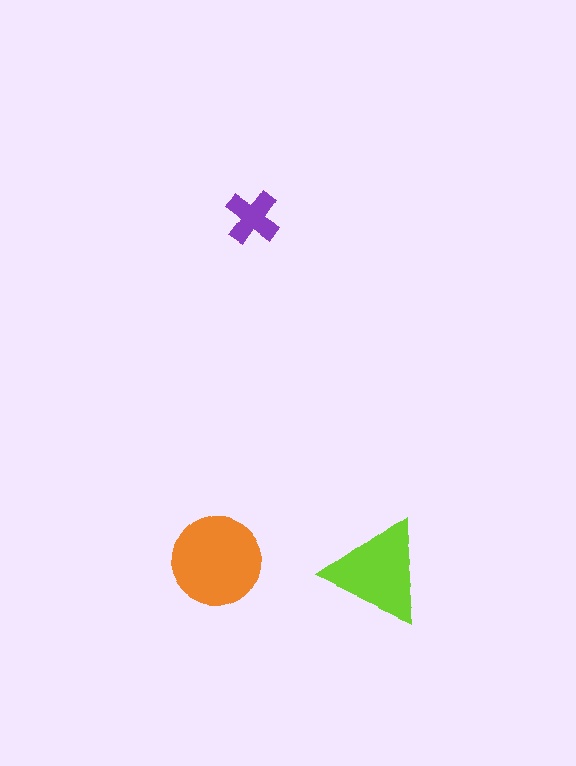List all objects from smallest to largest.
The purple cross, the lime triangle, the orange circle.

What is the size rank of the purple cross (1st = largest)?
3rd.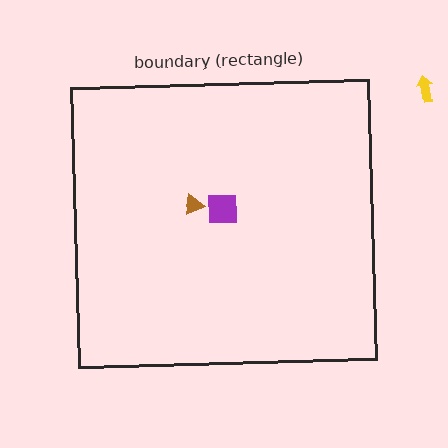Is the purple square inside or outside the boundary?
Inside.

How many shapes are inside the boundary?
2 inside, 1 outside.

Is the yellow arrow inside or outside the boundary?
Outside.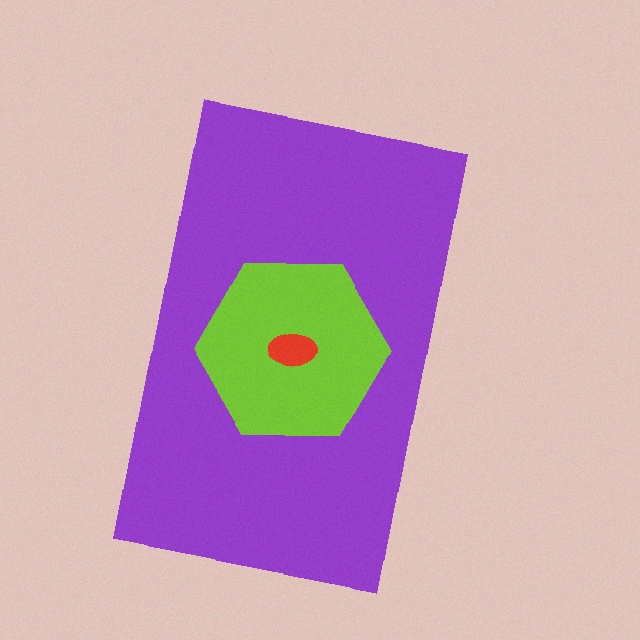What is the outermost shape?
The purple rectangle.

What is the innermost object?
The red ellipse.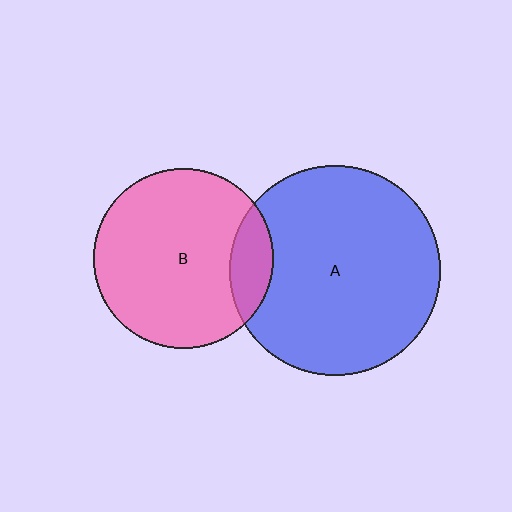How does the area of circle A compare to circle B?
Approximately 1.4 times.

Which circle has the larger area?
Circle A (blue).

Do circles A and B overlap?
Yes.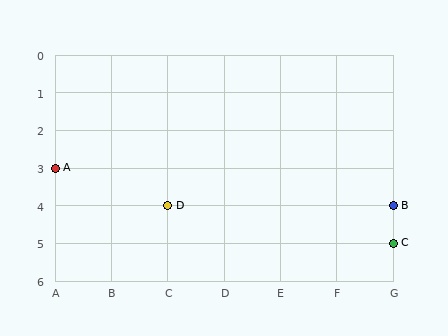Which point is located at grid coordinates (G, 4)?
Point B is at (G, 4).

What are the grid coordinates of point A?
Point A is at grid coordinates (A, 3).